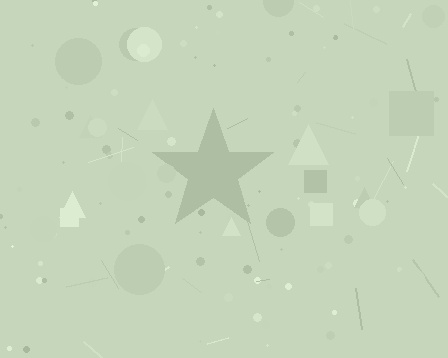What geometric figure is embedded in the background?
A star is embedded in the background.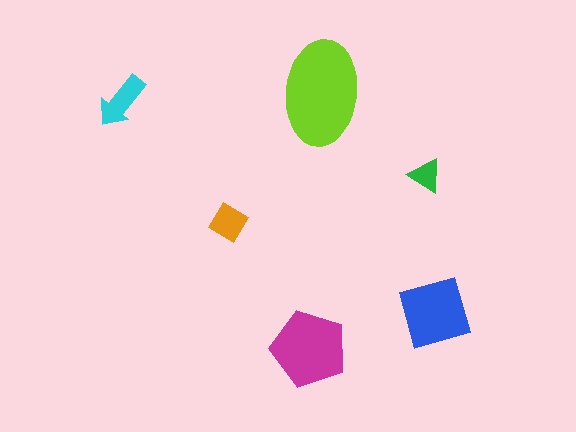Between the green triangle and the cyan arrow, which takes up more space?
The cyan arrow.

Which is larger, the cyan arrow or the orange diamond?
The cyan arrow.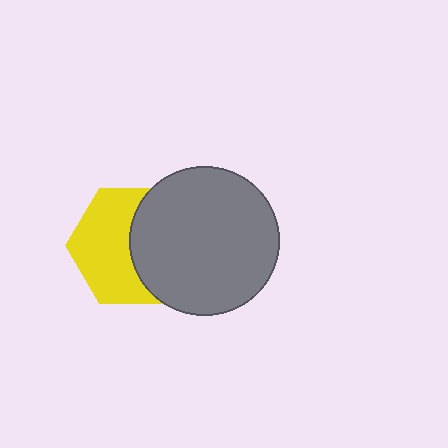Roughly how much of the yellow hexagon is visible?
About half of it is visible (roughly 55%).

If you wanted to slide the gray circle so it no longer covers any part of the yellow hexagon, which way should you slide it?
Slide it right — that is the most direct way to separate the two shapes.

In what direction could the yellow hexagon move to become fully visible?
The yellow hexagon could move left. That would shift it out from behind the gray circle entirely.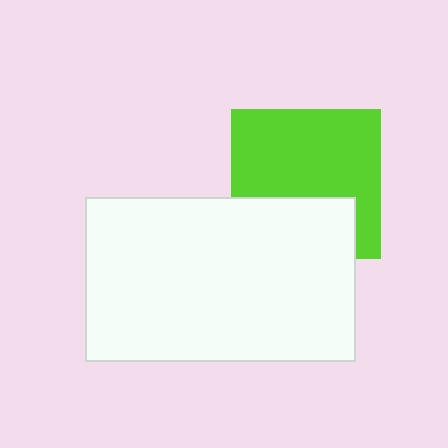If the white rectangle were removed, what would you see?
You would see the complete lime square.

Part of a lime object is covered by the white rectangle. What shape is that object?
It is a square.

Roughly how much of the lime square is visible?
Most of it is visible (roughly 66%).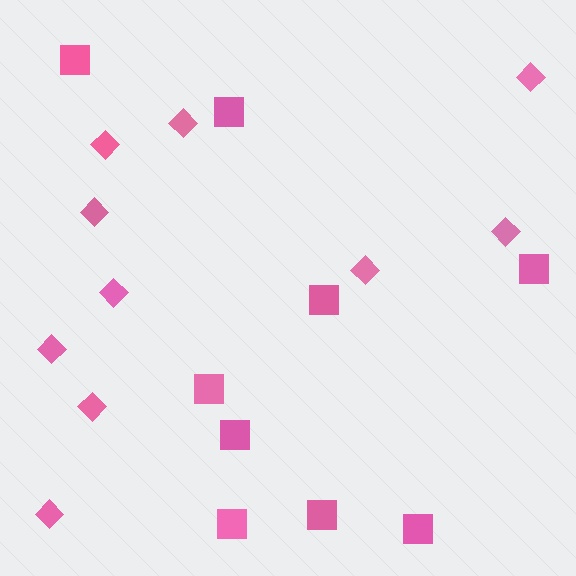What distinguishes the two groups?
There are 2 groups: one group of diamonds (10) and one group of squares (9).